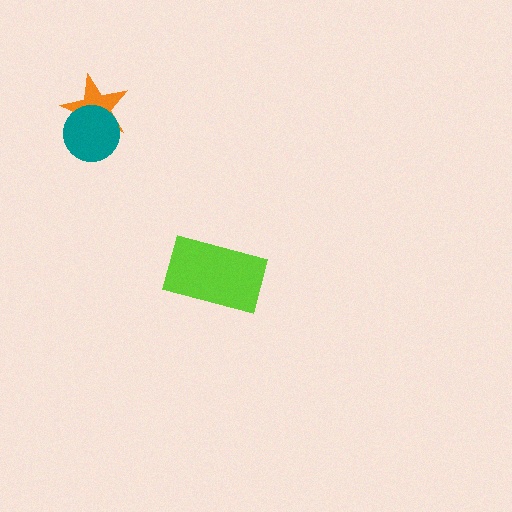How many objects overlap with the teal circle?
1 object overlaps with the teal circle.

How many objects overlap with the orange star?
1 object overlaps with the orange star.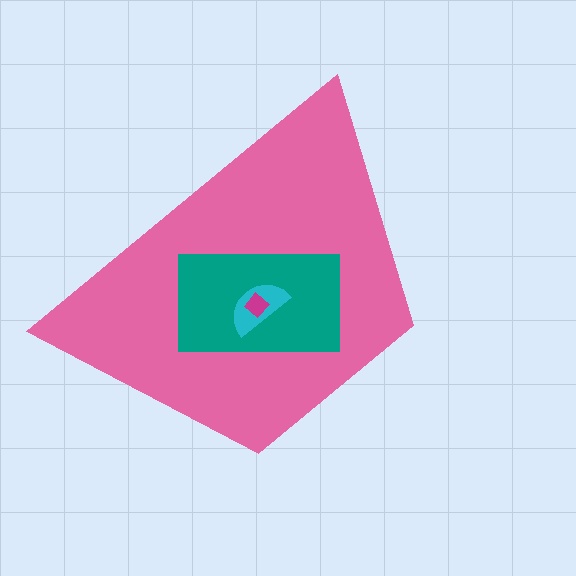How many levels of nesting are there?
4.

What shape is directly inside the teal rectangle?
The cyan semicircle.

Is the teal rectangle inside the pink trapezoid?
Yes.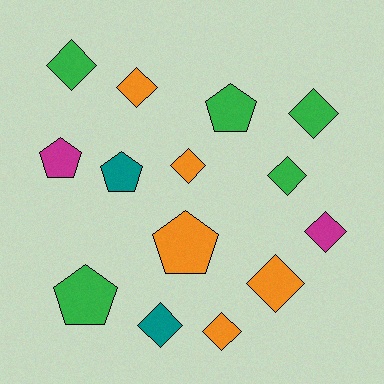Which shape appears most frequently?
Diamond, with 9 objects.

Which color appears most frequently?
Orange, with 5 objects.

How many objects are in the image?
There are 14 objects.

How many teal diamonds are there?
There is 1 teal diamond.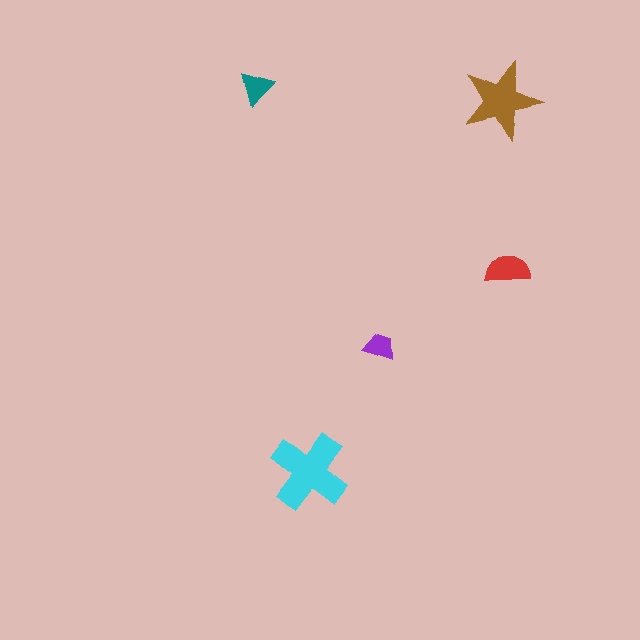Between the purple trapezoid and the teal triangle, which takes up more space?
The teal triangle.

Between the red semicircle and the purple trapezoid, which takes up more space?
The red semicircle.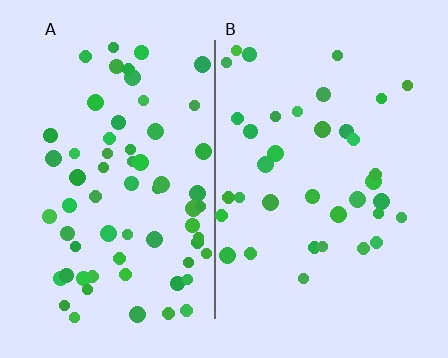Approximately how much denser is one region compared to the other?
Approximately 1.8× — region A over region B.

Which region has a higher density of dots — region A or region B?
A (the left).